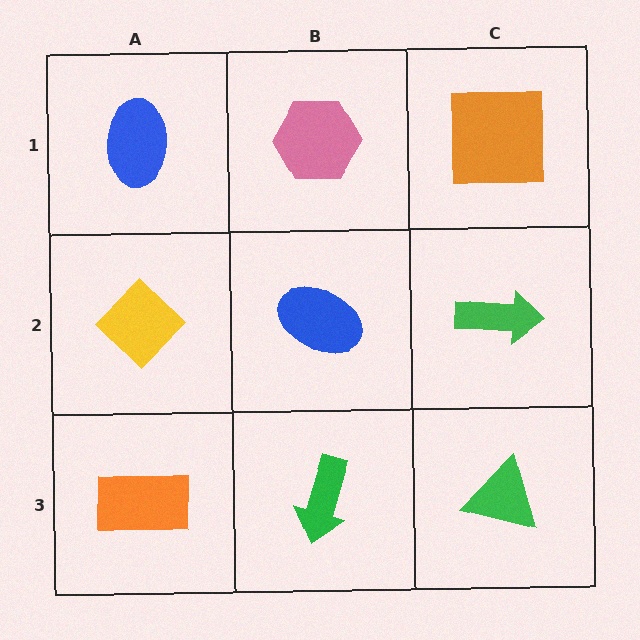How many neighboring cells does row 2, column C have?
3.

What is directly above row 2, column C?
An orange square.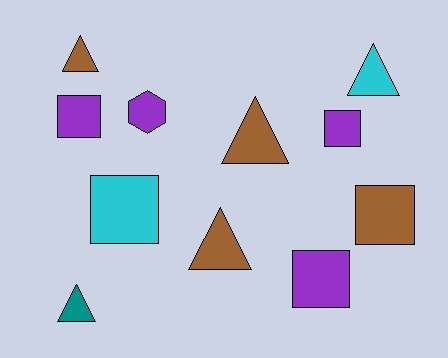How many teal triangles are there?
There is 1 teal triangle.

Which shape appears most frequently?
Triangle, with 5 objects.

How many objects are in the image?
There are 11 objects.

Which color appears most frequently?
Purple, with 4 objects.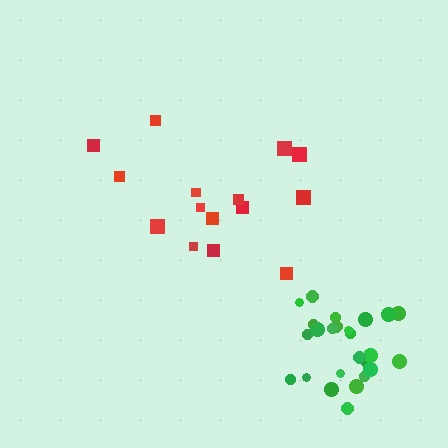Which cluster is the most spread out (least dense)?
Red.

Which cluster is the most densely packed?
Green.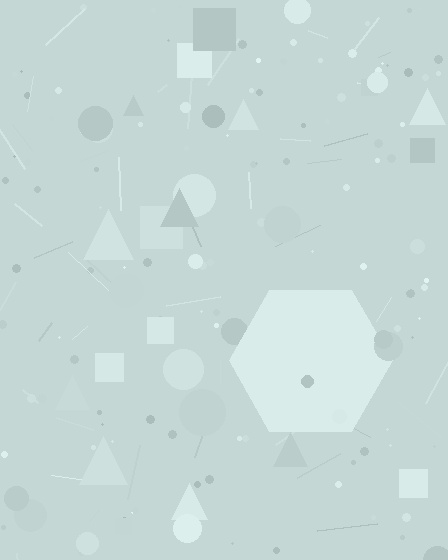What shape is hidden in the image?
A hexagon is hidden in the image.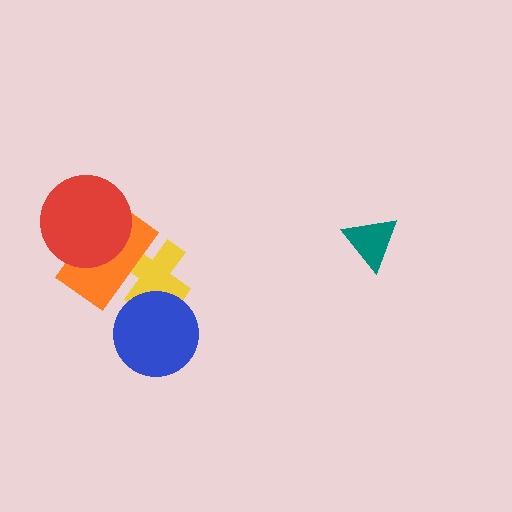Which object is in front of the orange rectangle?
The red circle is in front of the orange rectangle.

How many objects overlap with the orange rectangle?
2 objects overlap with the orange rectangle.